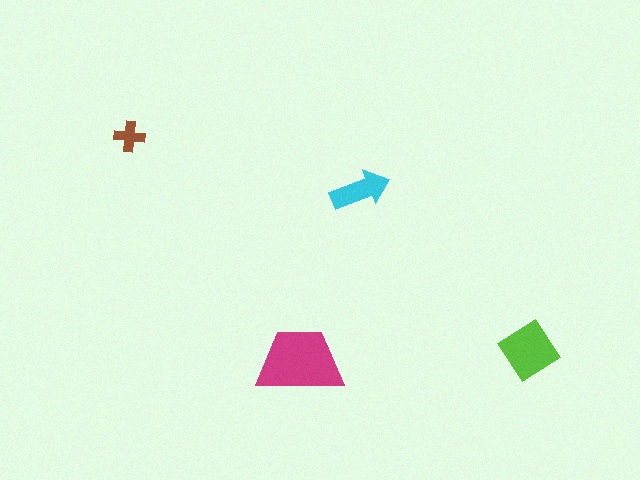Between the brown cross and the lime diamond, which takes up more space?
The lime diamond.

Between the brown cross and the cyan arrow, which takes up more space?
The cyan arrow.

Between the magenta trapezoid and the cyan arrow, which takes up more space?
The magenta trapezoid.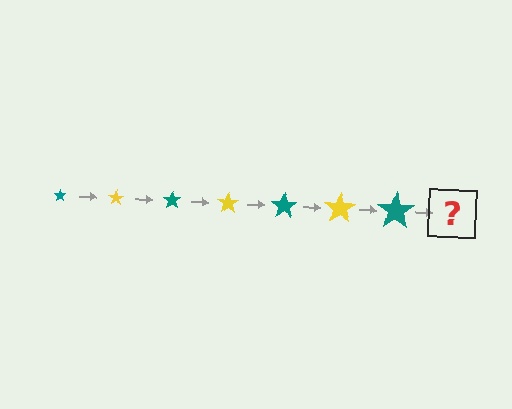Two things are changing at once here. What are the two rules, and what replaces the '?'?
The two rules are that the star grows larger each step and the color cycles through teal and yellow. The '?' should be a yellow star, larger than the previous one.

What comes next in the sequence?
The next element should be a yellow star, larger than the previous one.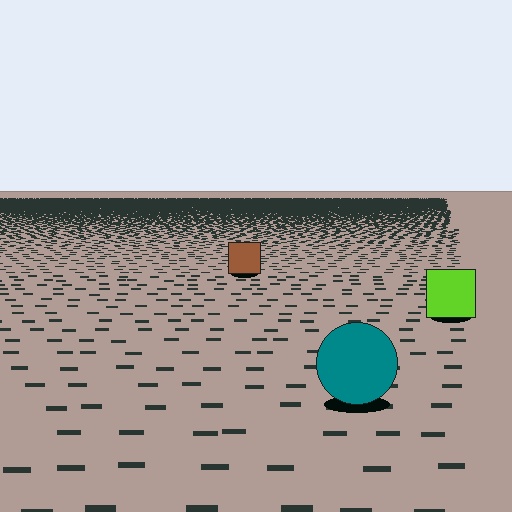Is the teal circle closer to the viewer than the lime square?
Yes. The teal circle is closer — you can tell from the texture gradient: the ground texture is coarser near it.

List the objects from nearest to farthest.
From nearest to farthest: the teal circle, the lime square, the brown square.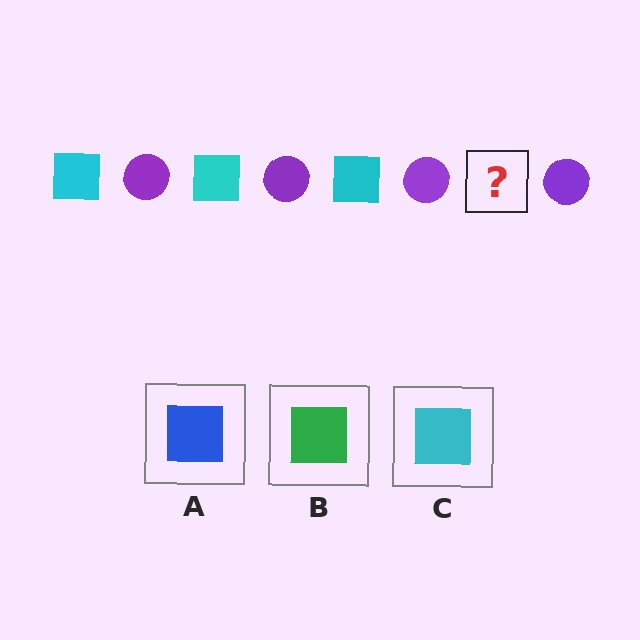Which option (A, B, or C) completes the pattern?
C.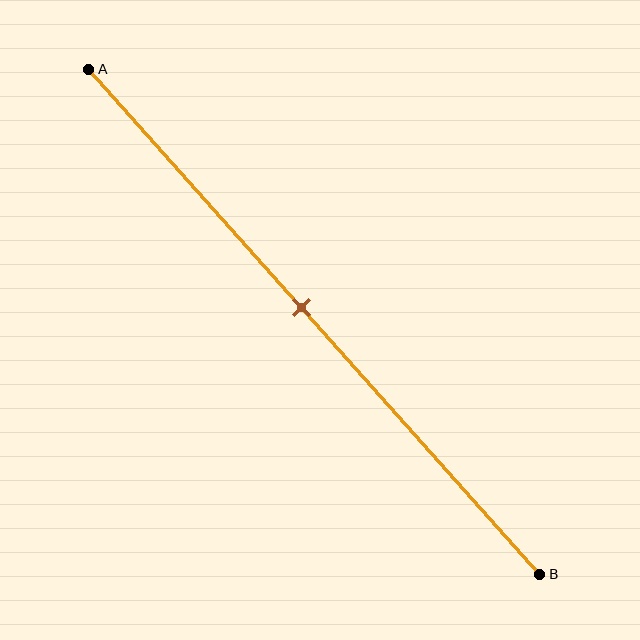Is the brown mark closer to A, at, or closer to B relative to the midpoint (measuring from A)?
The brown mark is approximately at the midpoint of segment AB.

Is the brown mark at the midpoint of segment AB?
Yes, the mark is approximately at the midpoint.